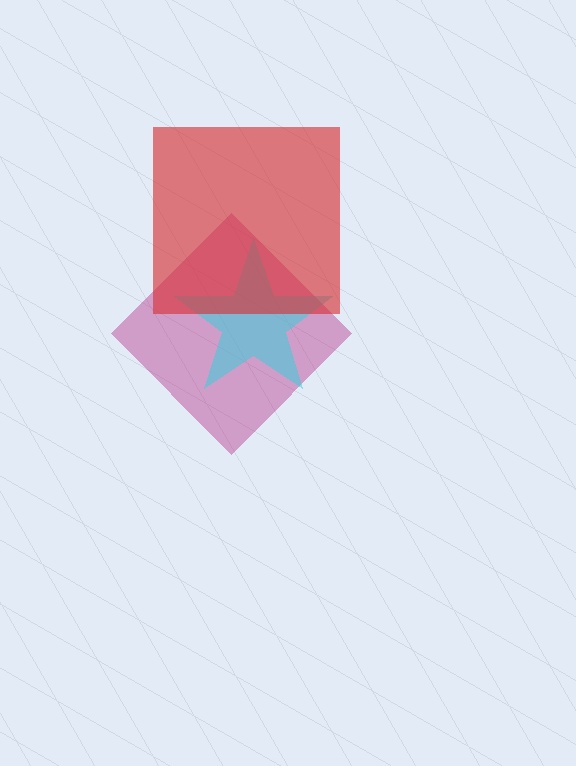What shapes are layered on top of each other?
The layered shapes are: a magenta diamond, a cyan star, a red square.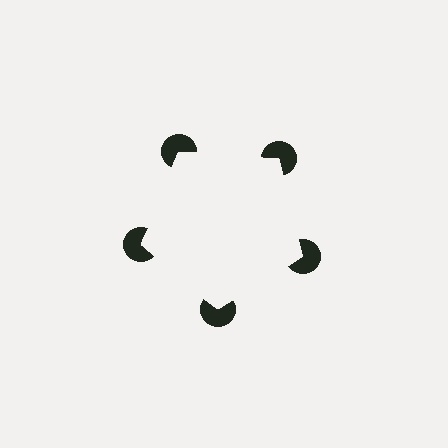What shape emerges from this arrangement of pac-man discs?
An illusory pentagon — its edges are inferred from the aligned wedge cuts in the pac-man discs, not physically drawn.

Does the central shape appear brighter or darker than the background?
It typically appears slightly brighter than the background, even though no actual brightness change is drawn.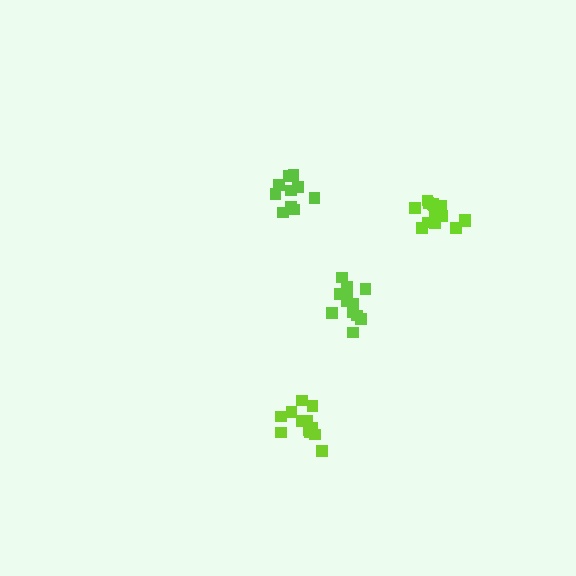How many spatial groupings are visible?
There are 4 spatial groupings.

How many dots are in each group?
Group 1: 15 dots, Group 2: 12 dots, Group 3: 12 dots, Group 4: 11 dots (50 total).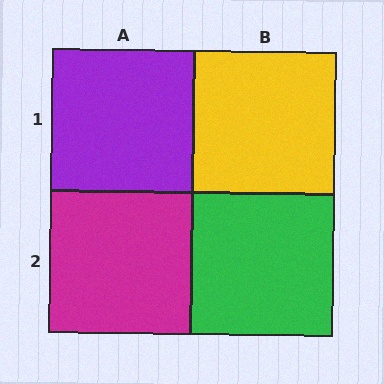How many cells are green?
1 cell is green.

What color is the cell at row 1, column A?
Purple.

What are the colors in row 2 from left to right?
Magenta, green.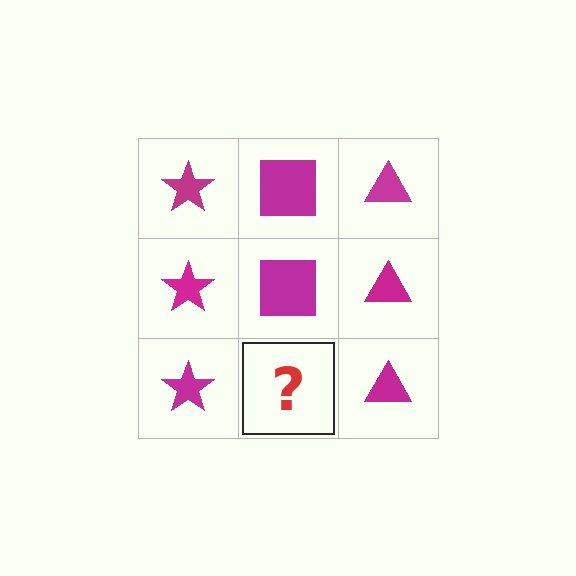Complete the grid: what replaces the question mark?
The question mark should be replaced with a magenta square.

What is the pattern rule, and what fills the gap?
The rule is that each column has a consistent shape. The gap should be filled with a magenta square.